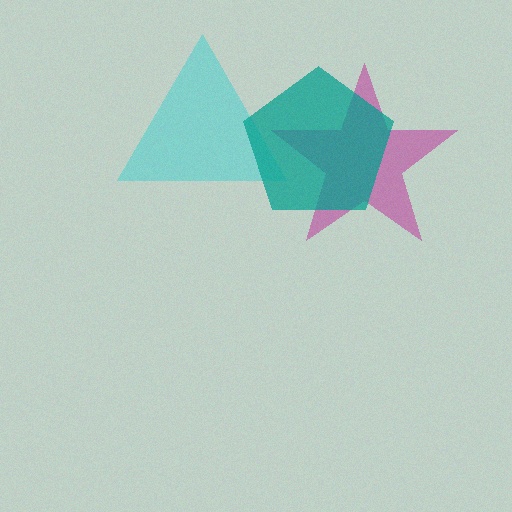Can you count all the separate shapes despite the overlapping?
Yes, there are 3 separate shapes.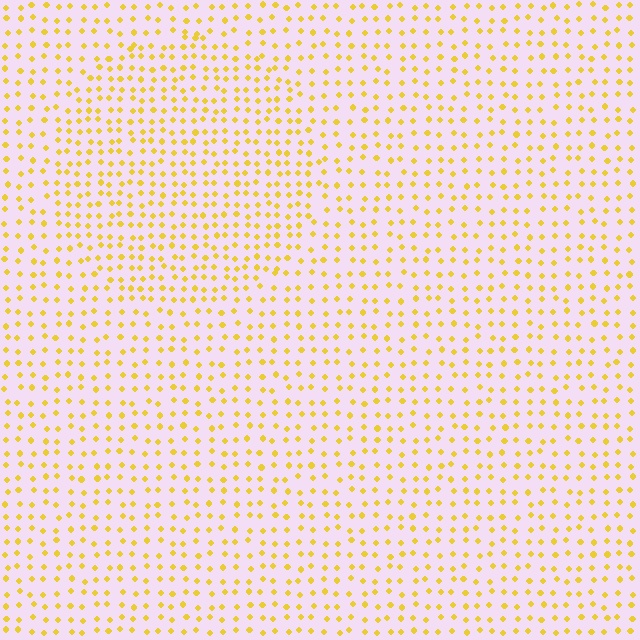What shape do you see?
I see a circle.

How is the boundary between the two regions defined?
The boundary is defined by a change in element density (approximately 1.5x ratio). All elements are the same color, size, and shape.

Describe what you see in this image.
The image contains small yellow elements arranged at two different densities. A circle-shaped region is visible where the elements are more densely packed than the surrounding area.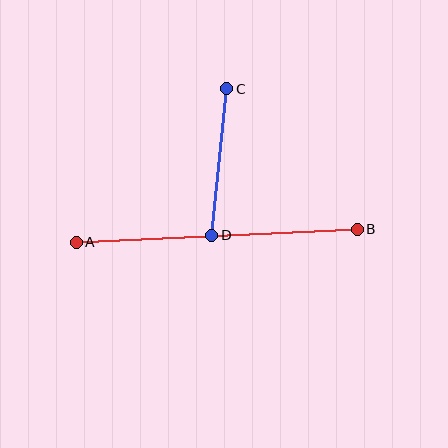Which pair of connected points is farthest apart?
Points A and B are farthest apart.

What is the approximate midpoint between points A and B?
The midpoint is at approximately (217, 236) pixels.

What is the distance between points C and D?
The distance is approximately 147 pixels.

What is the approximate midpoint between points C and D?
The midpoint is at approximately (219, 162) pixels.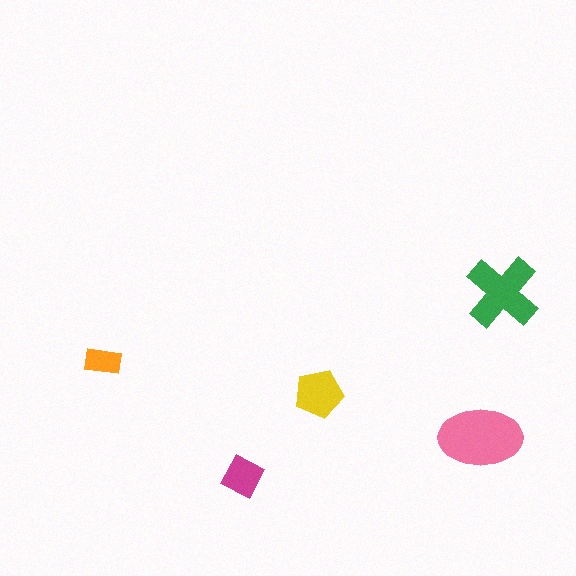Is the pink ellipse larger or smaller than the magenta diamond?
Larger.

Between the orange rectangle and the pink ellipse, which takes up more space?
The pink ellipse.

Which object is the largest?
The pink ellipse.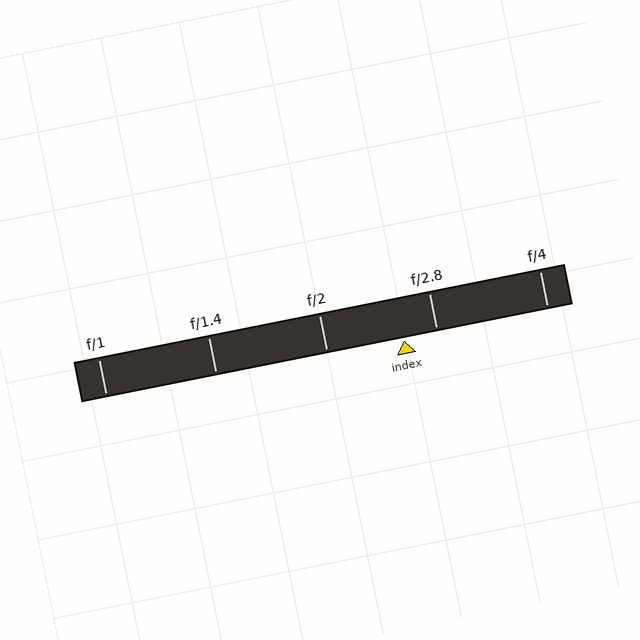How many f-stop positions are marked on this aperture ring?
There are 5 f-stop positions marked.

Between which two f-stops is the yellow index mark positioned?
The index mark is between f/2 and f/2.8.